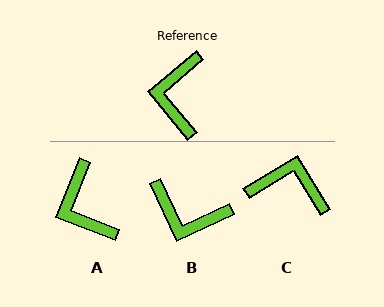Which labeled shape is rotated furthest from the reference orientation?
C, about 99 degrees away.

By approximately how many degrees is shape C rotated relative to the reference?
Approximately 99 degrees clockwise.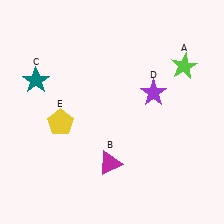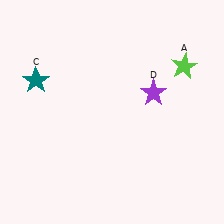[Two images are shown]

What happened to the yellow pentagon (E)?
The yellow pentagon (E) was removed in Image 2. It was in the bottom-left area of Image 1.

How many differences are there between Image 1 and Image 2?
There are 2 differences between the two images.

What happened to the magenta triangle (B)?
The magenta triangle (B) was removed in Image 2. It was in the bottom-left area of Image 1.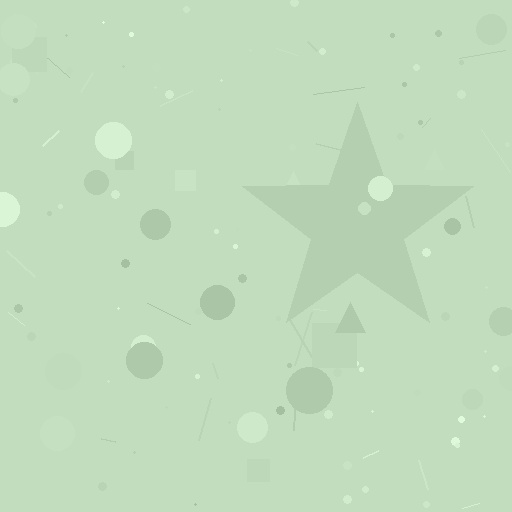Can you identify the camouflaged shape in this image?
The camouflaged shape is a star.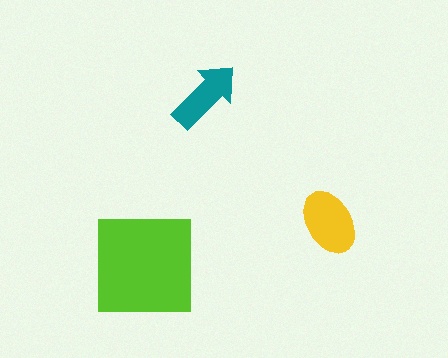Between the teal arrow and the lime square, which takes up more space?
The lime square.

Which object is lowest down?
The lime square is bottommost.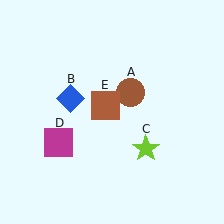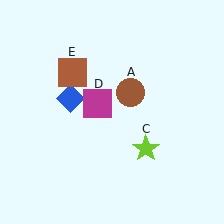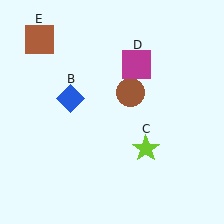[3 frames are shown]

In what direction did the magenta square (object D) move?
The magenta square (object D) moved up and to the right.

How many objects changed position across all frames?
2 objects changed position: magenta square (object D), brown square (object E).